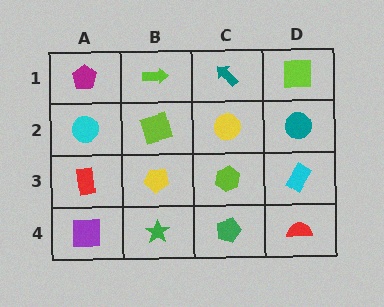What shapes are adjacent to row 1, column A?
A cyan circle (row 2, column A), a lime arrow (row 1, column B).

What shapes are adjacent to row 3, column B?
A lime square (row 2, column B), a green star (row 4, column B), a red rectangle (row 3, column A), a lime hexagon (row 3, column C).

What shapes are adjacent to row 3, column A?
A cyan circle (row 2, column A), a purple square (row 4, column A), a yellow pentagon (row 3, column B).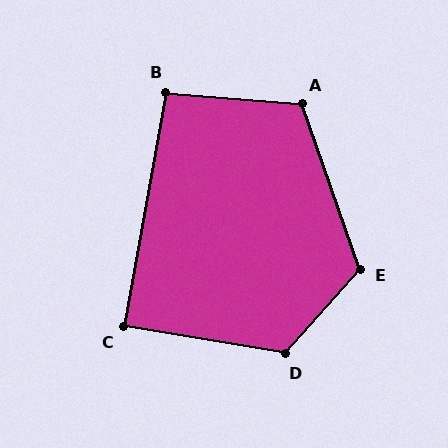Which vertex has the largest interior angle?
D, at approximately 122 degrees.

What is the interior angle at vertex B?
Approximately 95 degrees (obtuse).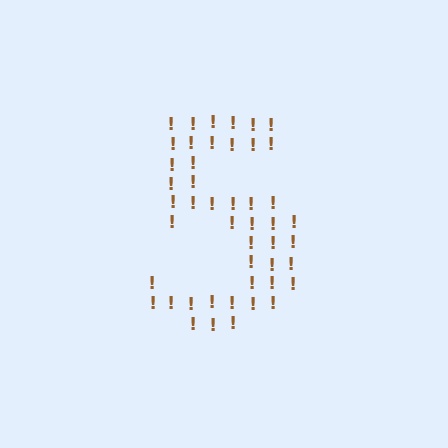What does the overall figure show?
The overall figure shows the digit 5.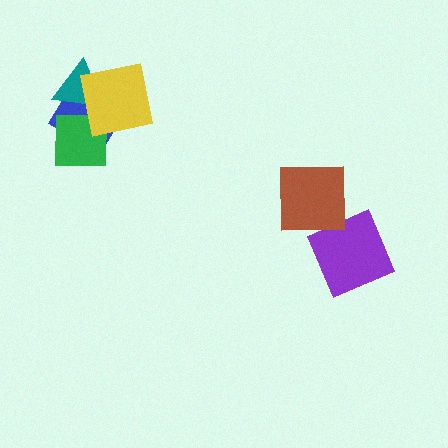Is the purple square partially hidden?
Yes, it is partially covered by another shape.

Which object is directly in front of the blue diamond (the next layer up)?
The green square is directly in front of the blue diamond.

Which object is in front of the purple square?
The brown square is in front of the purple square.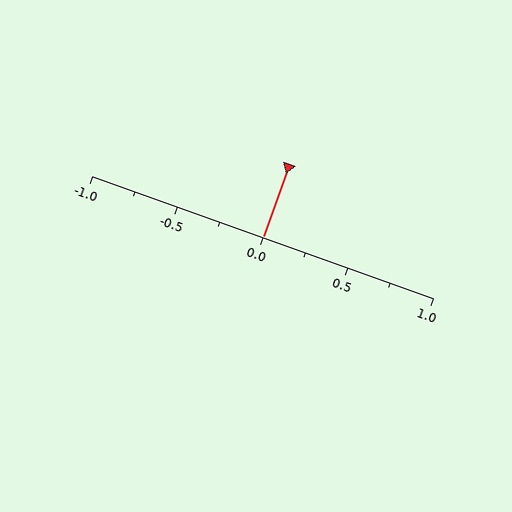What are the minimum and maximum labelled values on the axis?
The axis runs from -1.0 to 1.0.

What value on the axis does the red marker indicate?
The marker indicates approximately 0.